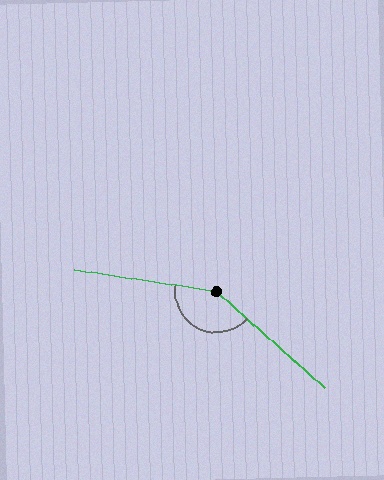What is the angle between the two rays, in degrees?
Approximately 147 degrees.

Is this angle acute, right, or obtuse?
It is obtuse.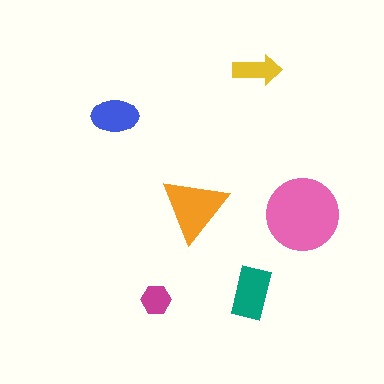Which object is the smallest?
The magenta hexagon.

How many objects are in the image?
There are 6 objects in the image.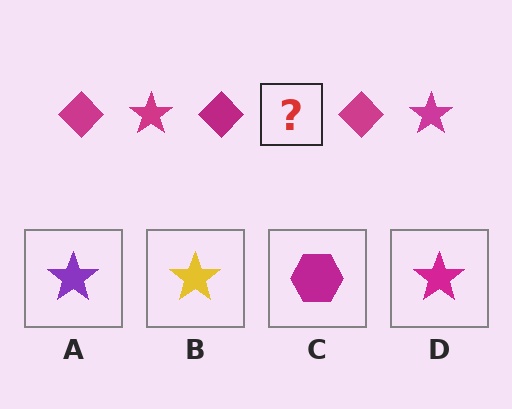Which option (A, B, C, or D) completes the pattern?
D.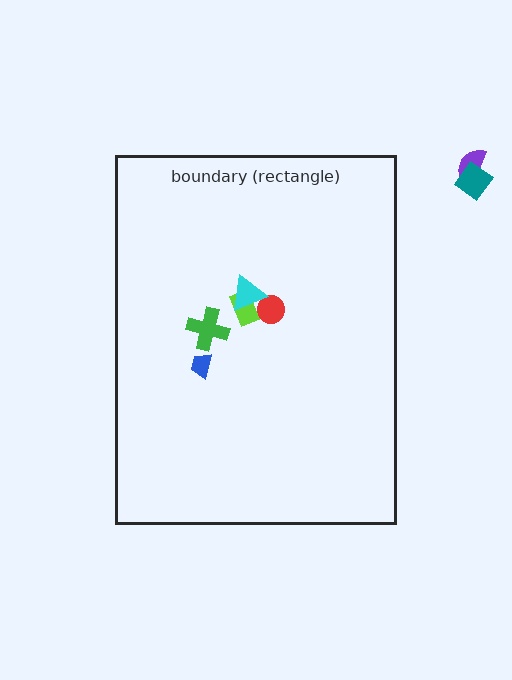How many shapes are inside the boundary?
5 inside, 2 outside.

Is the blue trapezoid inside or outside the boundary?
Inside.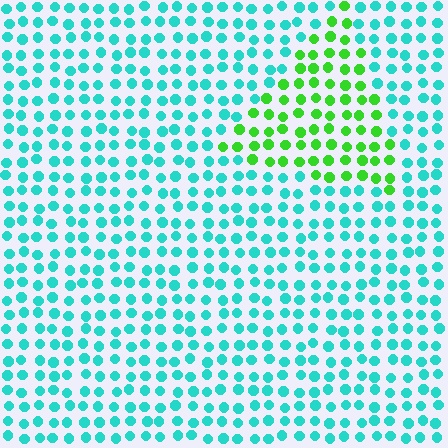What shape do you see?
I see a triangle.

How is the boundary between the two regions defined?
The boundary is defined purely by a slight shift in hue (about 59 degrees). Spacing, size, and orientation are identical on both sides.